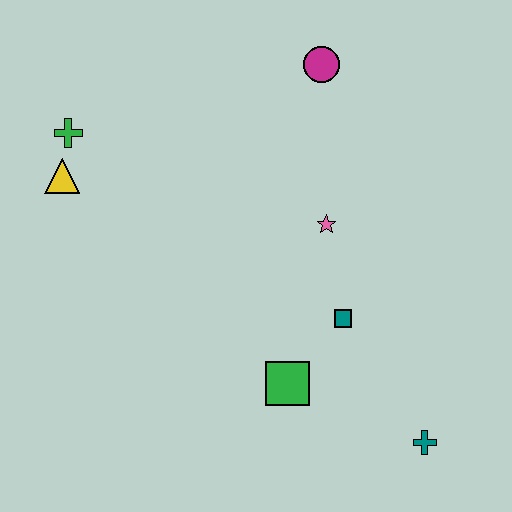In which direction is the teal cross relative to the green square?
The teal cross is to the right of the green square.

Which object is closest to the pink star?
The teal square is closest to the pink star.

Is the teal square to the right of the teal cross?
No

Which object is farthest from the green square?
The green cross is farthest from the green square.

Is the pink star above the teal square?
Yes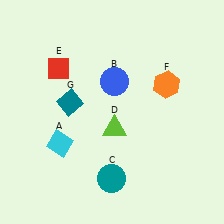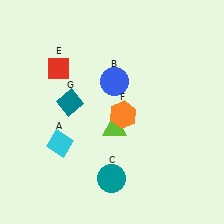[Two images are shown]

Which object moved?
The orange hexagon (F) moved left.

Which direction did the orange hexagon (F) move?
The orange hexagon (F) moved left.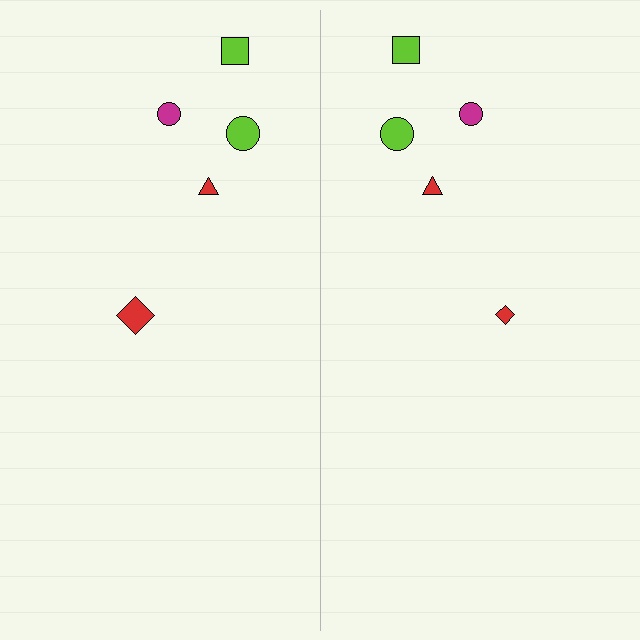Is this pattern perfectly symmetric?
No, the pattern is not perfectly symmetric. The red diamond on the right side has a different size than its mirror counterpart.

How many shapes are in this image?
There are 10 shapes in this image.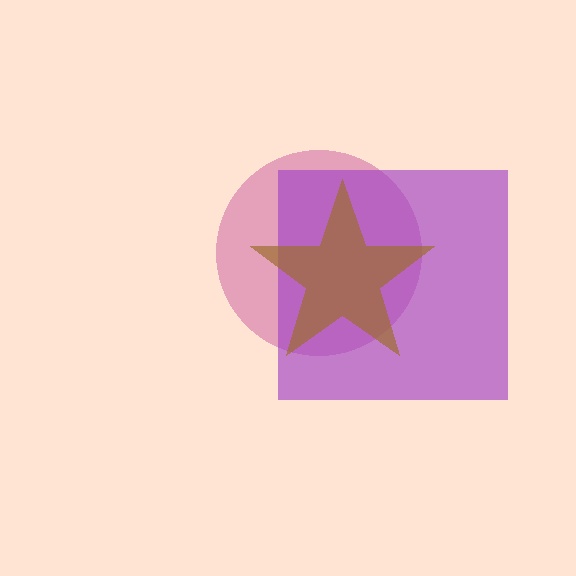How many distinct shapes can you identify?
There are 3 distinct shapes: a magenta circle, a purple square, a brown star.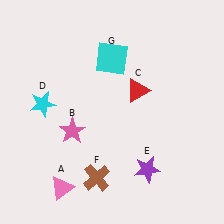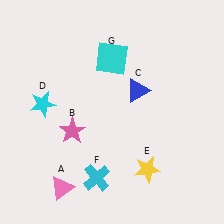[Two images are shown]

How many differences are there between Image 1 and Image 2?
There are 3 differences between the two images.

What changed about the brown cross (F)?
In Image 1, F is brown. In Image 2, it changed to cyan.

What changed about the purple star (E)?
In Image 1, E is purple. In Image 2, it changed to yellow.